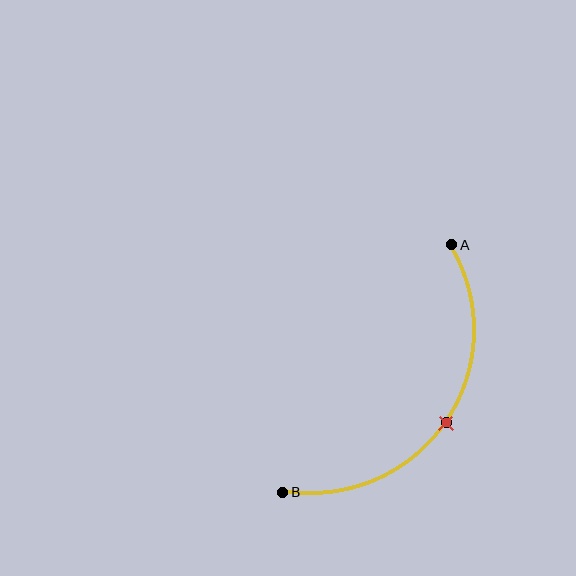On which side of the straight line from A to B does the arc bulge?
The arc bulges below and to the right of the straight line connecting A and B.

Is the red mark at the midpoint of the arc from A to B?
Yes. The red mark lies on the arc at equal arc-length from both A and B — it is the arc midpoint.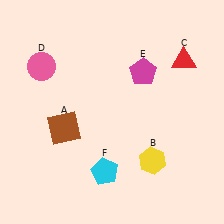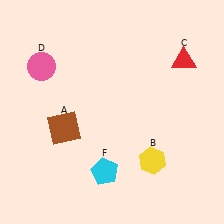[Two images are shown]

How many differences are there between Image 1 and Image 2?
There is 1 difference between the two images.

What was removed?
The magenta pentagon (E) was removed in Image 2.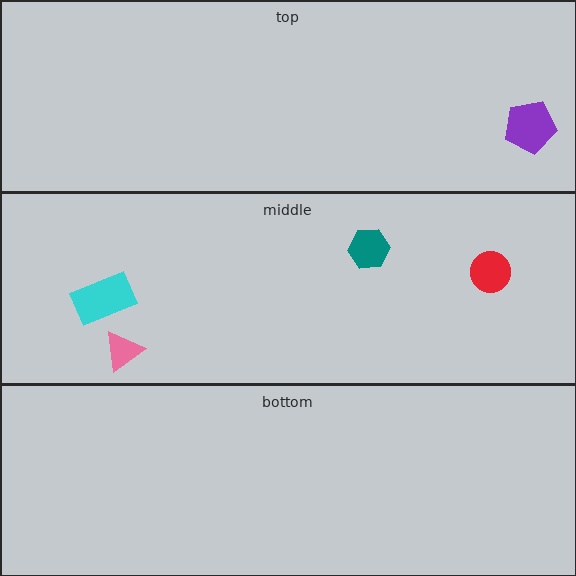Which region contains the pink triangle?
The middle region.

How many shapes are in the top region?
1.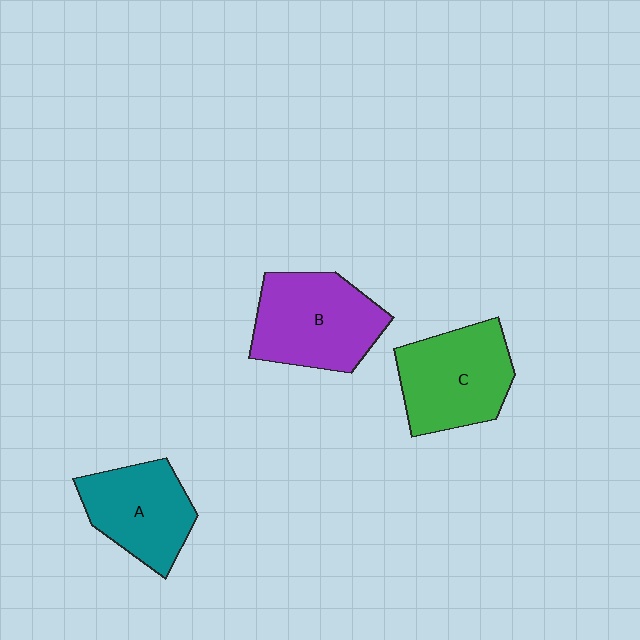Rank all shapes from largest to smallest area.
From largest to smallest: B (purple), C (green), A (teal).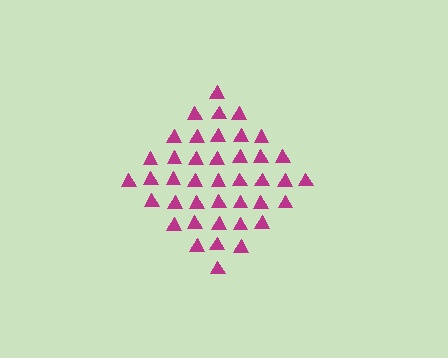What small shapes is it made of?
It is made of small triangles.